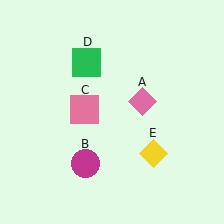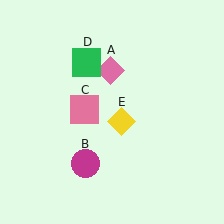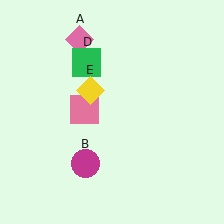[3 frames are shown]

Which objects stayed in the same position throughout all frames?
Magenta circle (object B) and pink square (object C) and green square (object D) remained stationary.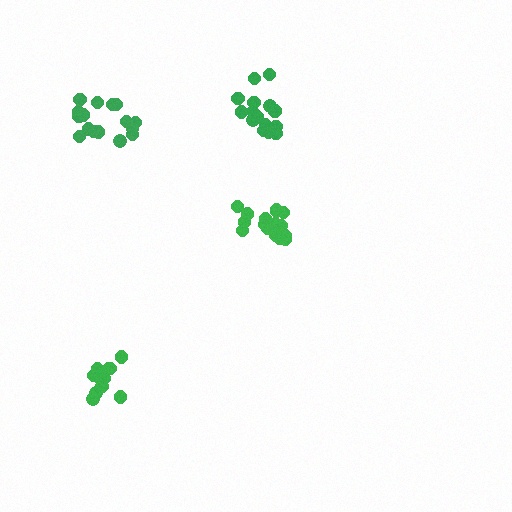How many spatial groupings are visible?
There are 4 spatial groupings.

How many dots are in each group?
Group 1: 16 dots, Group 2: 16 dots, Group 3: 13 dots, Group 4: 16 dots (61 total).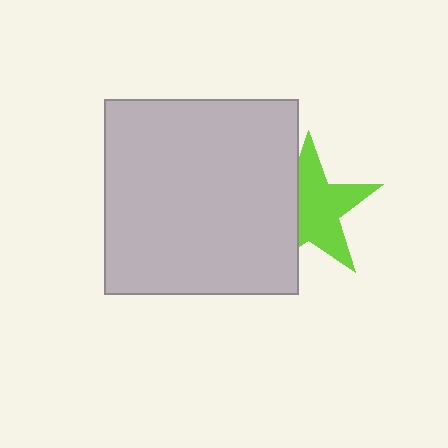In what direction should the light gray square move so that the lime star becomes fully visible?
The light gray square should move left. That is the shortest direction to clear the overlap and leave the lime star fully visible.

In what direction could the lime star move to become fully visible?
The lime star could move right. That would shift it out from behind the light gray square entirely.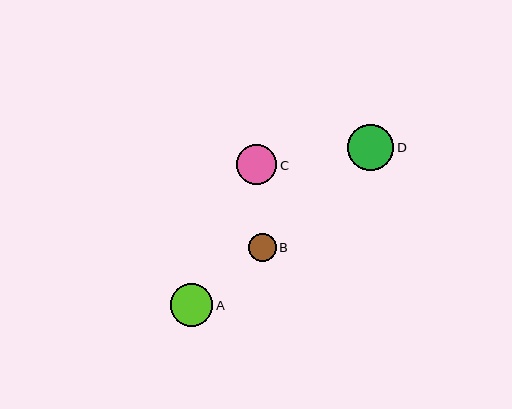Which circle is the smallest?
Circle B is the smallest with a size of approximately 28 pixels.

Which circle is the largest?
Circle D is the largest with a size of approximately 46 pixels.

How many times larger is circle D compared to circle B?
Circle D is approximately 1.6 times the size of circle B.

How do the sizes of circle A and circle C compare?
Circle A and circle C are approximately the same size.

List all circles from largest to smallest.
From largest to smallest: D, A, C, B.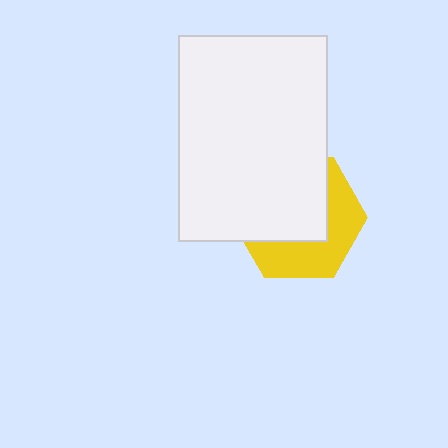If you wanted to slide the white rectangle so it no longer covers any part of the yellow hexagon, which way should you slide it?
Slide it toward the upper-left — that is the most direct way to separate the two shapes.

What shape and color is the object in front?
The object in front is a white rectangle.